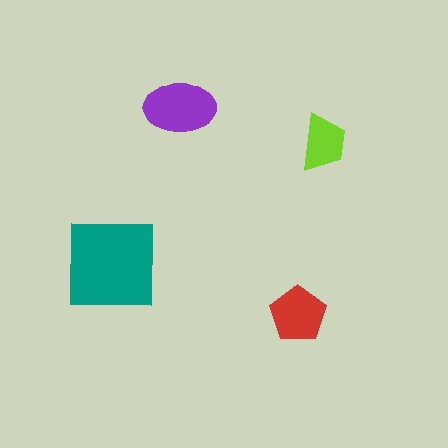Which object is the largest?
The teal square.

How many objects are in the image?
There are 4 objects in the image.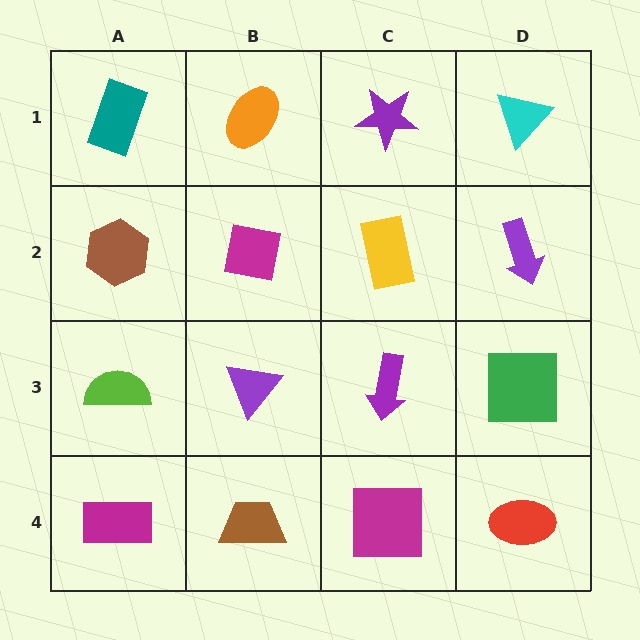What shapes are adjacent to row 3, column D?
A purple arrow (row 2, column D), a red ellipse (row 4, column D), a purple arrow (row 3, column C).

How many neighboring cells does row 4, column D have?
2.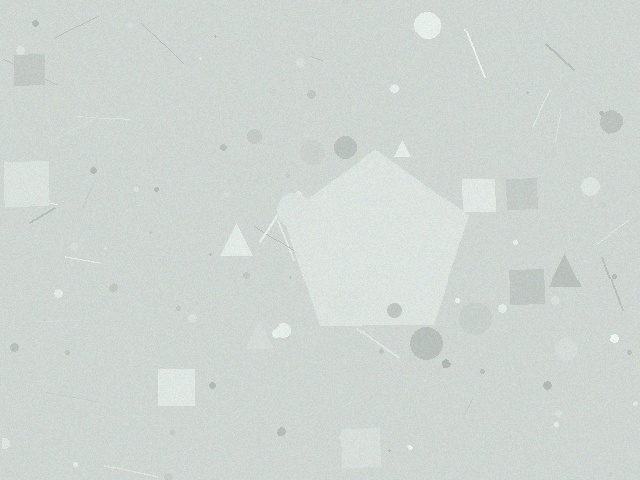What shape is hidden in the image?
A pentagon is hidden in the image.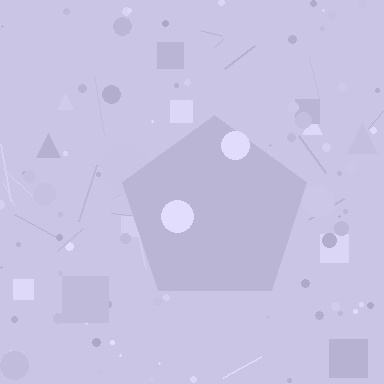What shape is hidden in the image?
A pentagon is hidden in the image.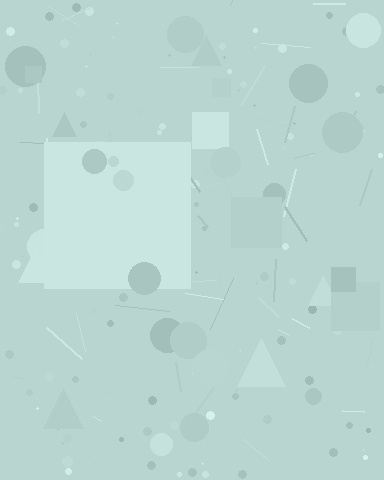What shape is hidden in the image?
A square is hidden in the image.